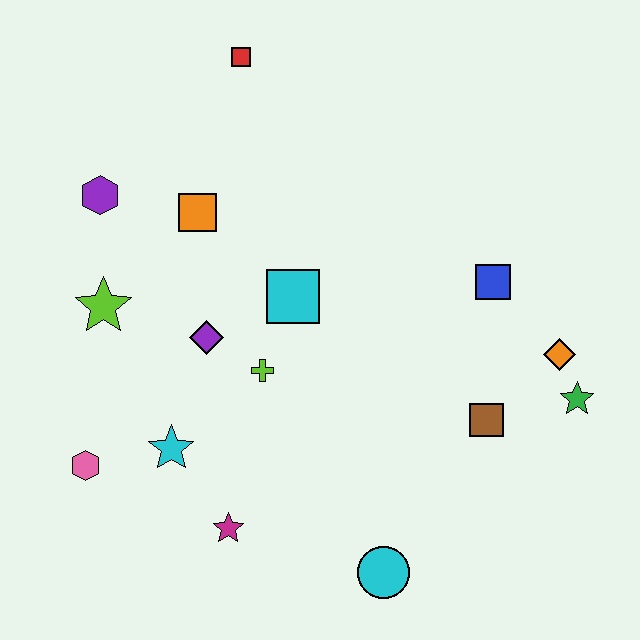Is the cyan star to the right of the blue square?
No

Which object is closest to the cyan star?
The pink hexagon is closest to the cyan star.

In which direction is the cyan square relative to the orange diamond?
The cyan square is to the left of the orange diamond.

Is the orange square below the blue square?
No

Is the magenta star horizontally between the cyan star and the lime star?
No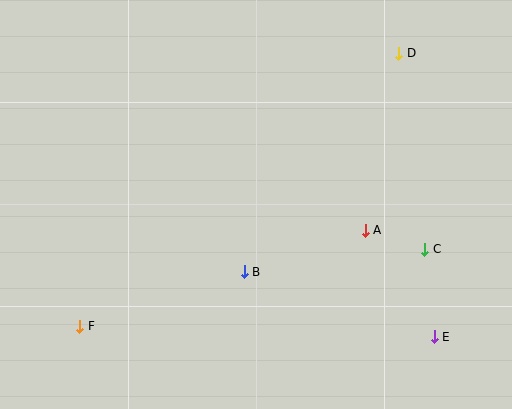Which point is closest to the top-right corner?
Point D is closest to the top-right corner.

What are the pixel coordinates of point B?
Point B is at (244, 272).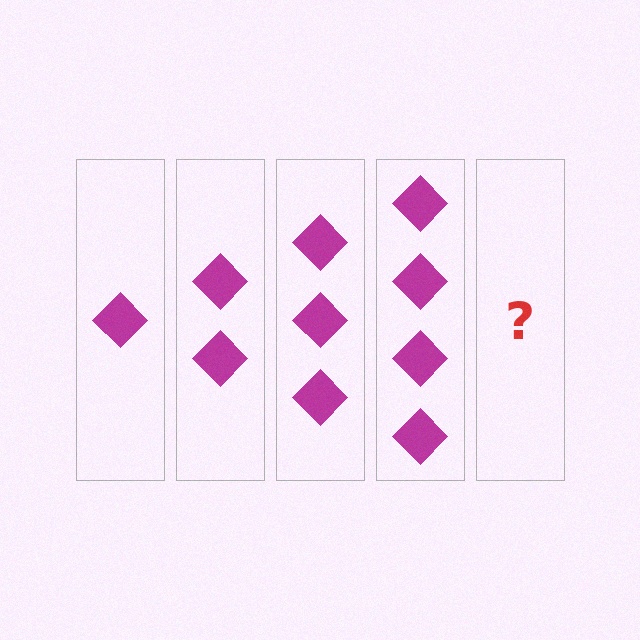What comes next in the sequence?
The next element should be 5 diamonds.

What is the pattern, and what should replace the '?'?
The pattern is that each step adds one more diamond. The '?' should be 5 diamonds.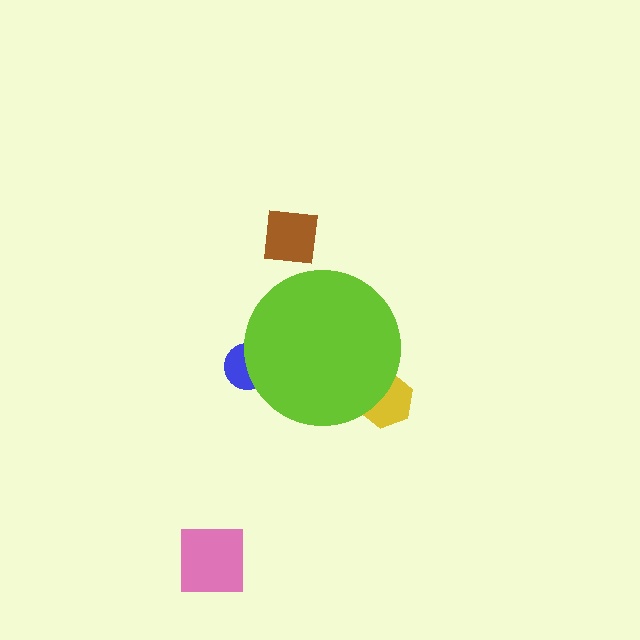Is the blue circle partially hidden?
Yes, the blue circle is partially hidden behind the lime circle.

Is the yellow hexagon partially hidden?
Yes, the yellow hexagon is partially hidden behind the lime circle.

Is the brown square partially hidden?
No, the brown square is fully visible.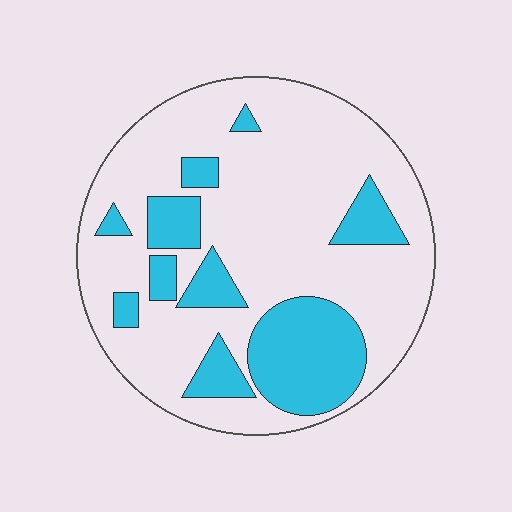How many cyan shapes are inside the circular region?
10.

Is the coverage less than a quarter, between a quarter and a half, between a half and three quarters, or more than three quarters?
Between a quarter and a half.